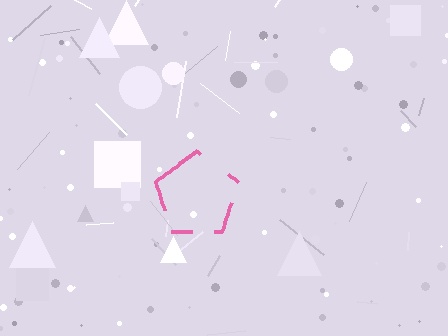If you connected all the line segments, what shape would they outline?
They would outline a pentagon.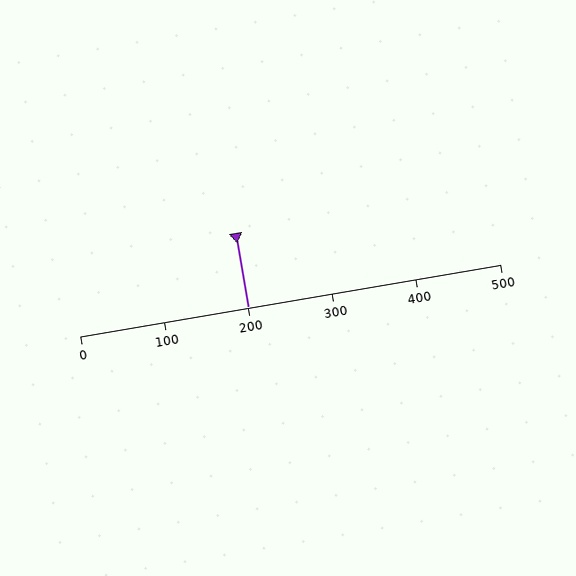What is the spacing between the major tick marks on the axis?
The major ticks are spaced 100 apart.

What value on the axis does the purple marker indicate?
The marker indicates approximately 200.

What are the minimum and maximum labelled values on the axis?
The axis runs from 0 to 500.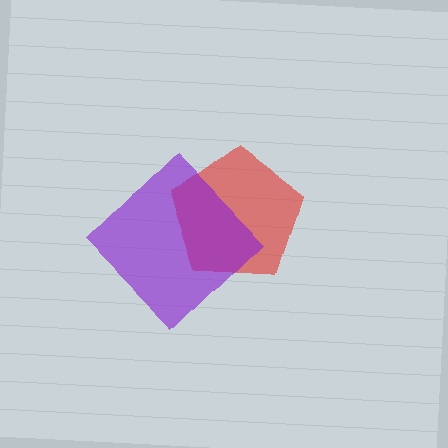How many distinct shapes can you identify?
There are 2 distinct shapes: a red pentagon, a purple diamond.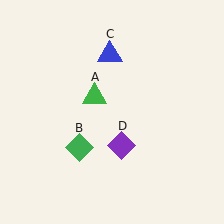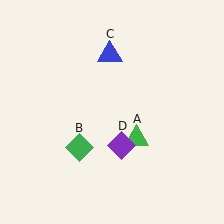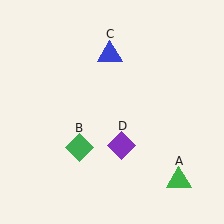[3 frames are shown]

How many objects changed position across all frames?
1 object changed position: green triangle (object A).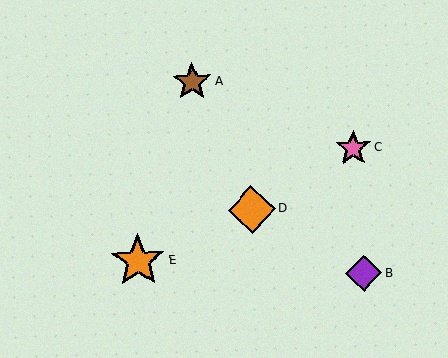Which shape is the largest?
The orange star (labeled E) is the largest.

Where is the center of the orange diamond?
The center of the orange diamond is at (252, 210).